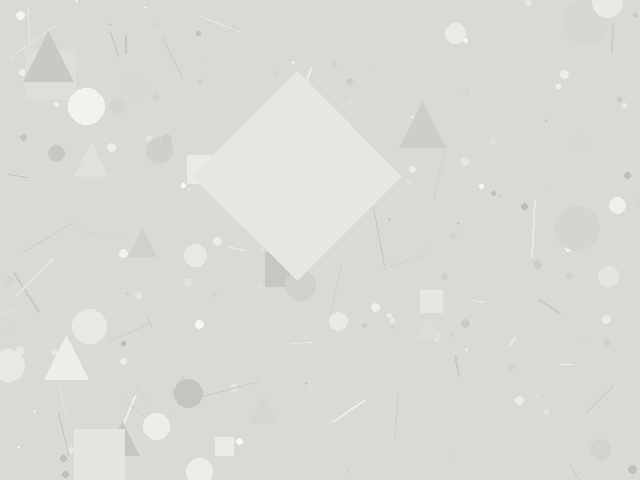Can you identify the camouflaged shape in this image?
The camouflaged shape is a diamond.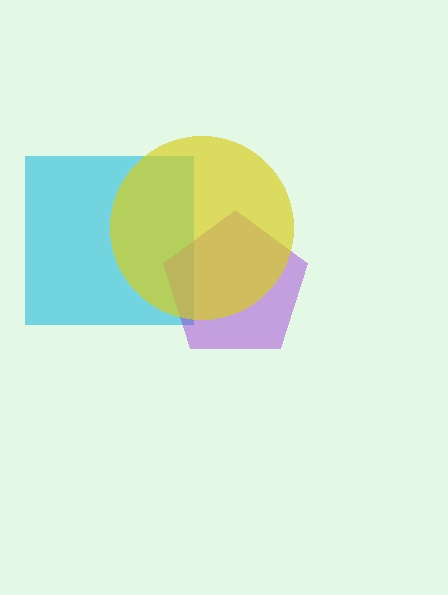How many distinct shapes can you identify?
There are 3 distinct shapes: a cyan square, a purple pentagon, a yellow circle.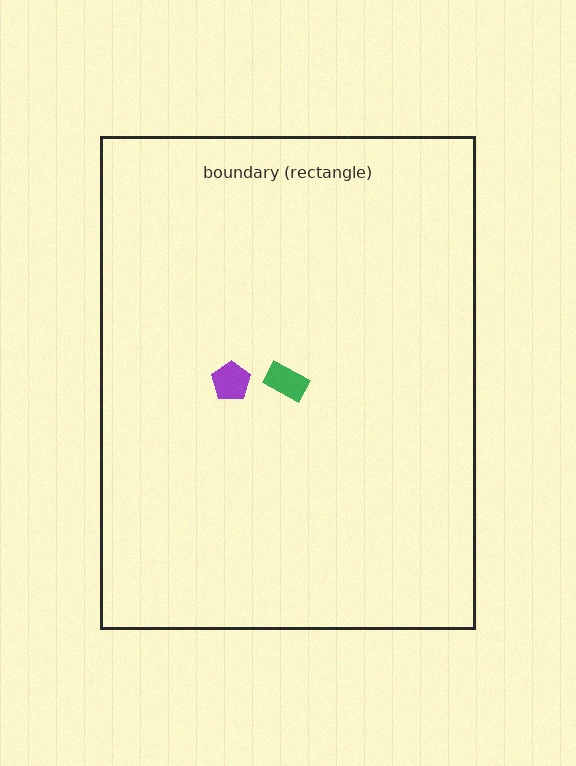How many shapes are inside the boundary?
2 inside, 0 outside.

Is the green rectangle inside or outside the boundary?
Inside.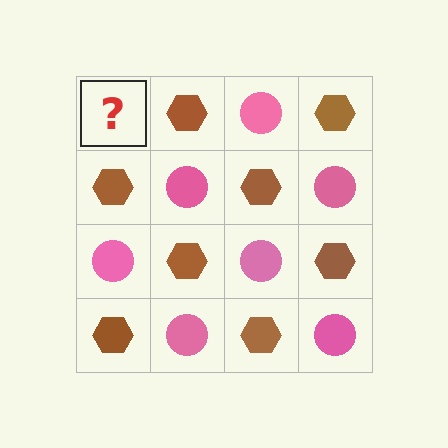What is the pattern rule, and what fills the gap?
The rule is that it alternates pink circle and brown hexagon in a checkerboard pattern. The gap should be filled with a pink circle.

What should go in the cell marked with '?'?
The missing cell should contain a pink circle.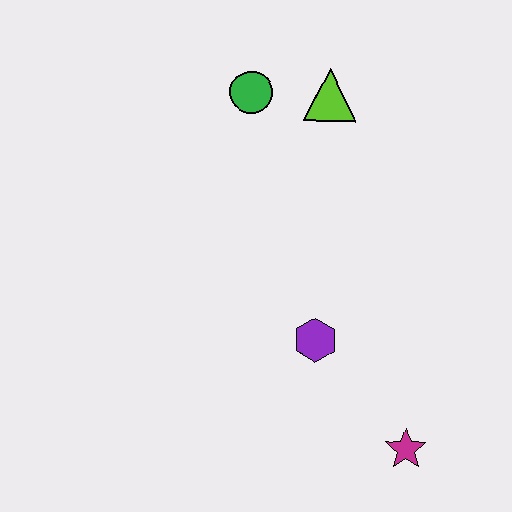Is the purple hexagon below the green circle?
Yes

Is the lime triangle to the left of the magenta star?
Yes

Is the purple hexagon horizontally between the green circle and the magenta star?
Yes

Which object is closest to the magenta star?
The purple hexagon is closest to the magenta star.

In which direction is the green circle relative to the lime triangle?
The green circle is to the left of the lime triangle.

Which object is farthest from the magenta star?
The green circle is farthest from the magenta star.